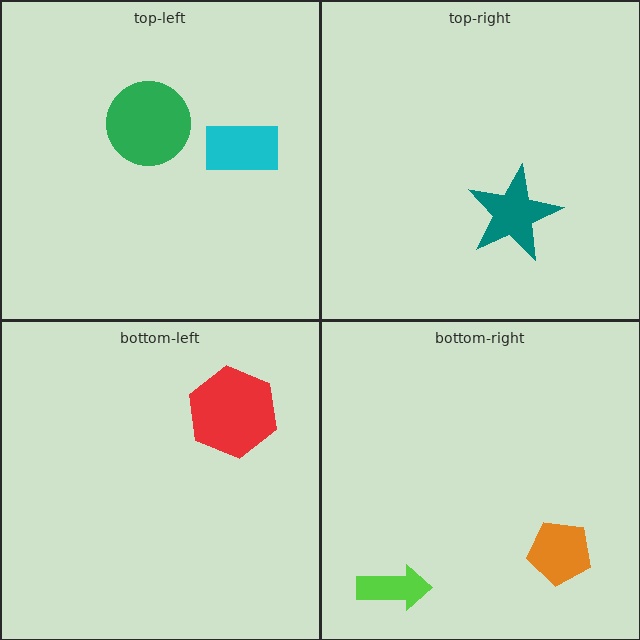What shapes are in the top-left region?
The green circle, the cyan rectangle.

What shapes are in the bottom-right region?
The orange pentagon, the lime arrow.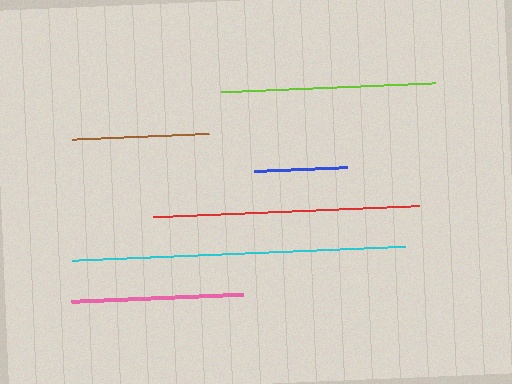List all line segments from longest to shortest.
From longest to shortest: cyan, red, lime, pink, brown, blue.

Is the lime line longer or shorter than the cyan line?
The cyan line is longer than the lime line.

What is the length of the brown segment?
The brown segment is approximately 137 pixels long.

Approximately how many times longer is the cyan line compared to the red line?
The cyan line is approximately 1.3 times the length of the red line.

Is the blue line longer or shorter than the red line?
The red line is longer than the blue line.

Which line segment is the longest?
The cyan line is the longest at approximately 334 pixels.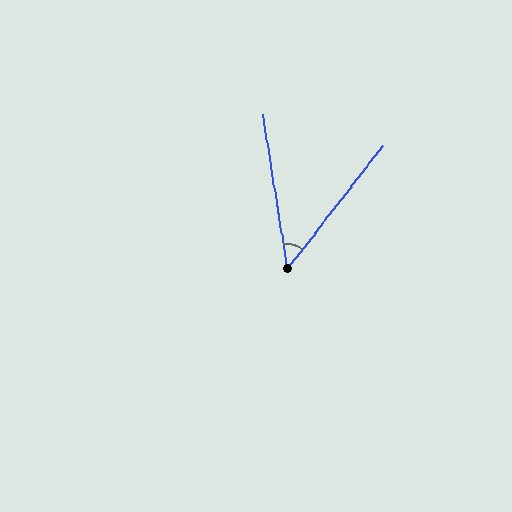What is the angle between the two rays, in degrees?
Approximately 46 degrees.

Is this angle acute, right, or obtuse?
It is acute.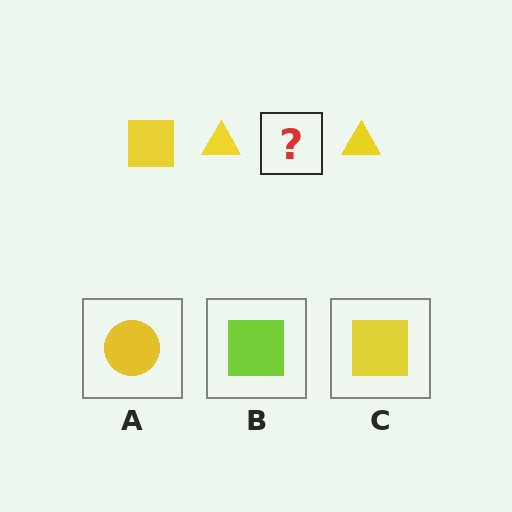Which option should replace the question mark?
Option C.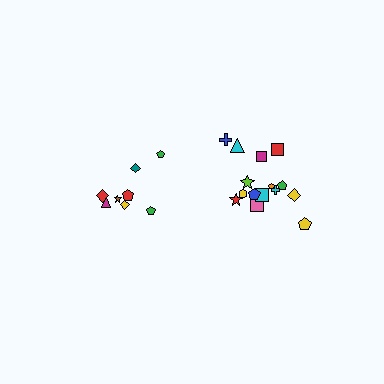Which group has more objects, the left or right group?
The right group.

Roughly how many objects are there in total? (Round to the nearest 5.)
Roughly 25 objects in total.